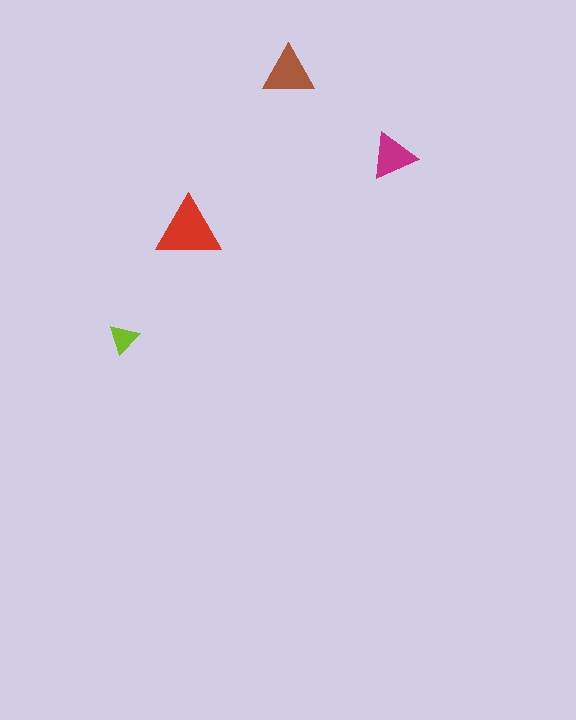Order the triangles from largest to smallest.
the red one, the brown one, the magenta one, the lime one.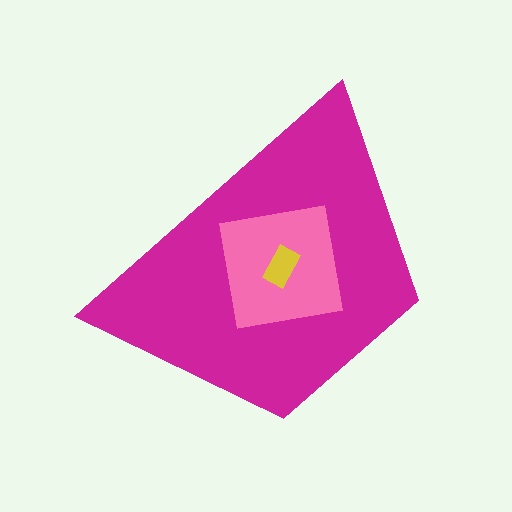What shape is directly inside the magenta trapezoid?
The pink square.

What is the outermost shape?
The magenta trapezoid.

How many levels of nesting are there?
3.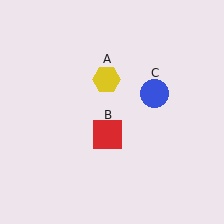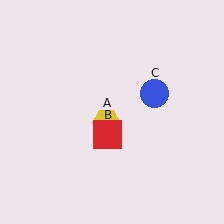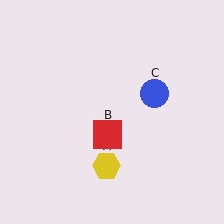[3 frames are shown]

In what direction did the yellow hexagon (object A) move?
The yellow hexagon (object A) moved down.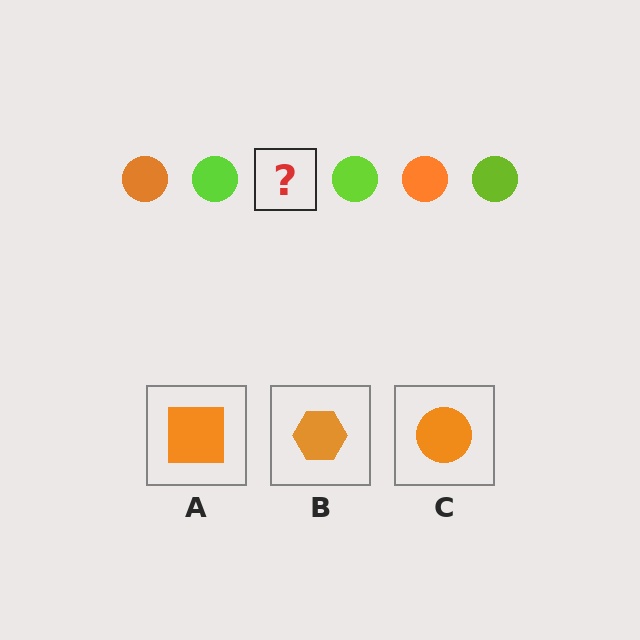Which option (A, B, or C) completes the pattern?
C.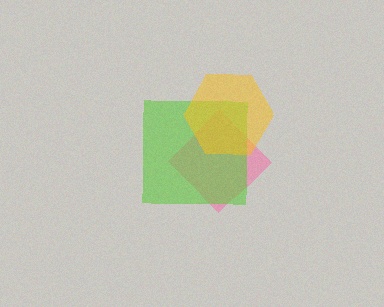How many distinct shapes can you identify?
There are 3 distinct shapes: a pink diamond, a lime square, a yellow hexagon.